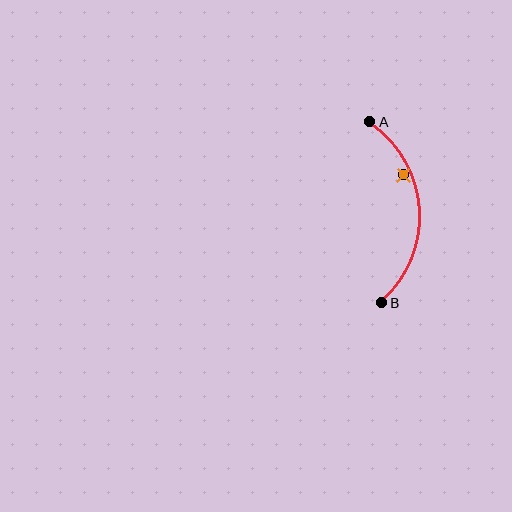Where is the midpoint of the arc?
The arc midpoint is the point on the curve farthest from the straight line joining A and B. It sits to the right of that line.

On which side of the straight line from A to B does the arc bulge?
The arc bulges to the right of the straight line connecting A and B.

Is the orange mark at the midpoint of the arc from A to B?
No — the orange mark does not lie on the arc at all. It sits slightly inside the curve.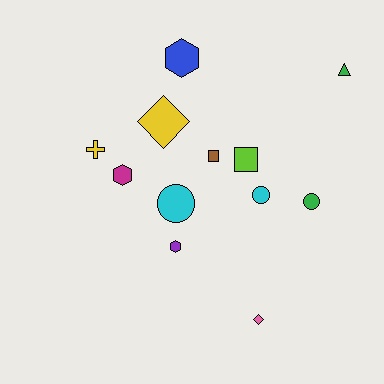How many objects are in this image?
There are 12 objects.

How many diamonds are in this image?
There are 2 diamonds.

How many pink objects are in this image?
There is 1 pink object.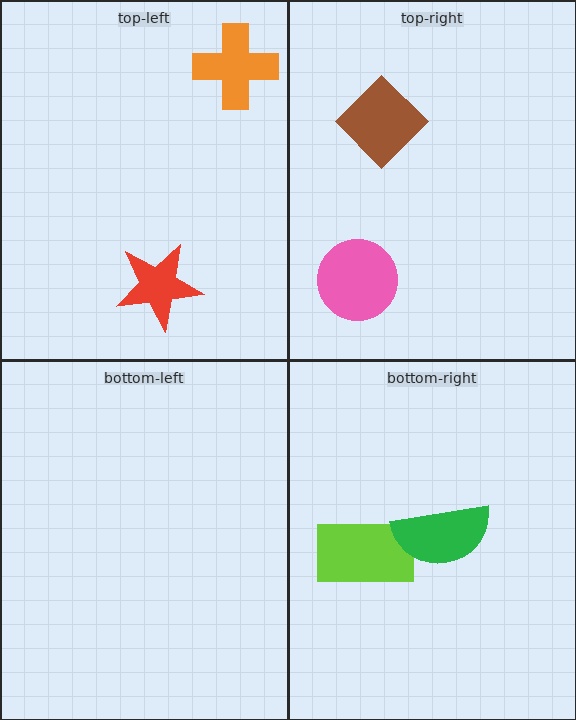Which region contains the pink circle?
The top-right region.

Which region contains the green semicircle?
The bottom-right region.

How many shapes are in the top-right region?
2.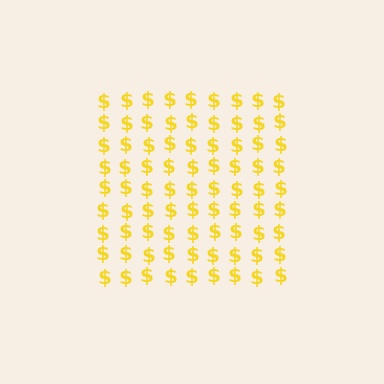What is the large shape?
The large shape is a square.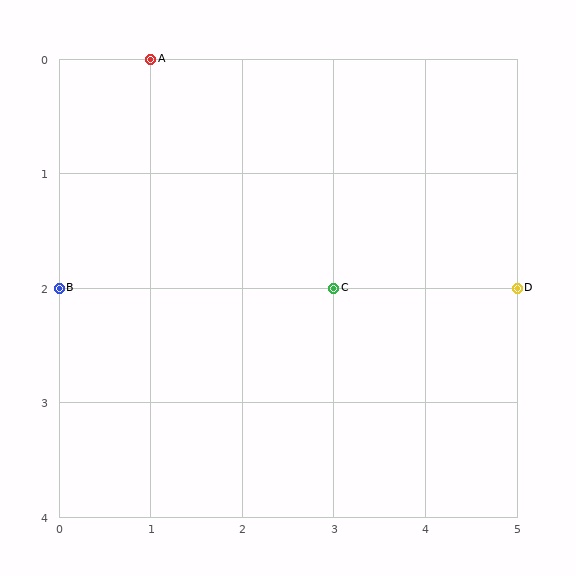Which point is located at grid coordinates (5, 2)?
Point D is at (5, 2).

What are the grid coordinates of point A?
Point A is at grid coordinates (1, 0).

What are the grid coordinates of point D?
Point D is at grid coordinates (5, 2).